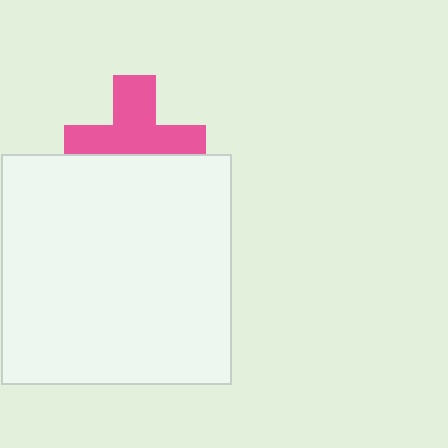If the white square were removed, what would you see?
You would see the complete pink cross.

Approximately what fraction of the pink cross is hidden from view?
Roughly 40% of the pink cross is hidden behind the white square.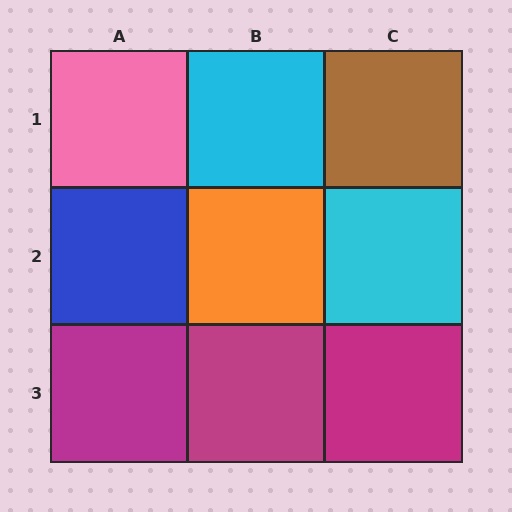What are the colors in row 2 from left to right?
Blue, orange, cyan.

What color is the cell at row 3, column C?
Magenta.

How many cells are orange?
1 cell is orange.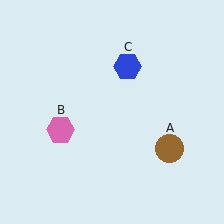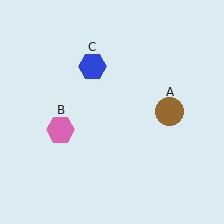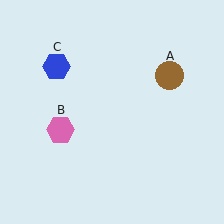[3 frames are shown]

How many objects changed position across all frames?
2 objects changed position: brown circle (object A), blue hexagon (object C).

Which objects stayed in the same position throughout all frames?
Pink hexagon (object B) remained stationary.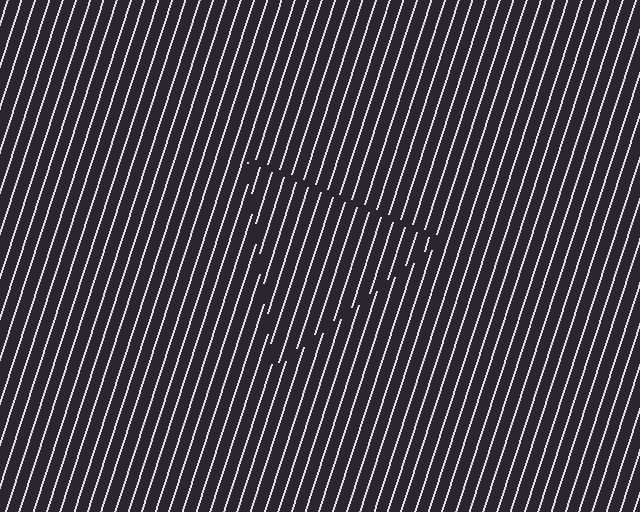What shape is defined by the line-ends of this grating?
An illusory triangle. The interior of the shape contains the same grating, shifted by half a period — the contour is defined by the phase discontinuity where line-ends from the inner and outer gratings abut.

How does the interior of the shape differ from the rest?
The interior of the shape contains the same grating, shifted by half a period — the contour is defined by the phase discontinuity where line-ends from the inner and outer gratings abut.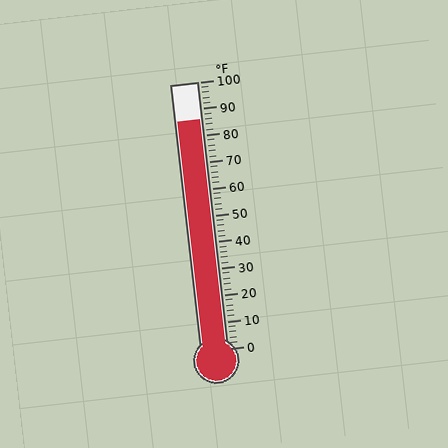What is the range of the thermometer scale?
The thermometer scale ranges from 0°F to 100°F.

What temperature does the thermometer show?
The thermometer shows approximately 86°F.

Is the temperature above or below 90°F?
The temperature is below 90°F.